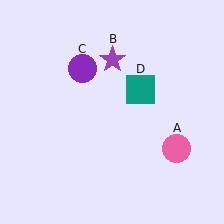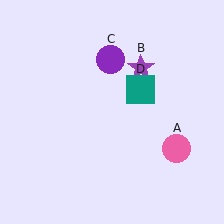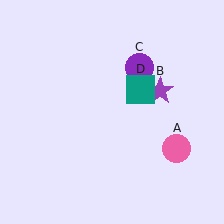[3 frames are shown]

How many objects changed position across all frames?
2 objects changed position: purple star (object B), purple circle (object C).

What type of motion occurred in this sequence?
The purple star (object B), purple circle (object C) rotated clockwise around the center of the scene.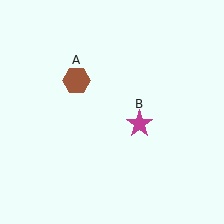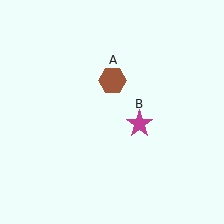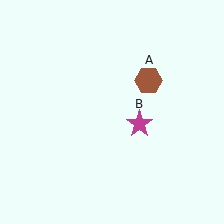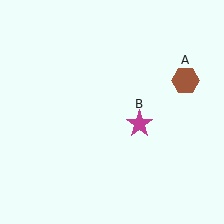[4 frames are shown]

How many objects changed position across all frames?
1 object changed position: brown hexagon (object A).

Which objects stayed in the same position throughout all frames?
Magenta star (object B) remained stationary.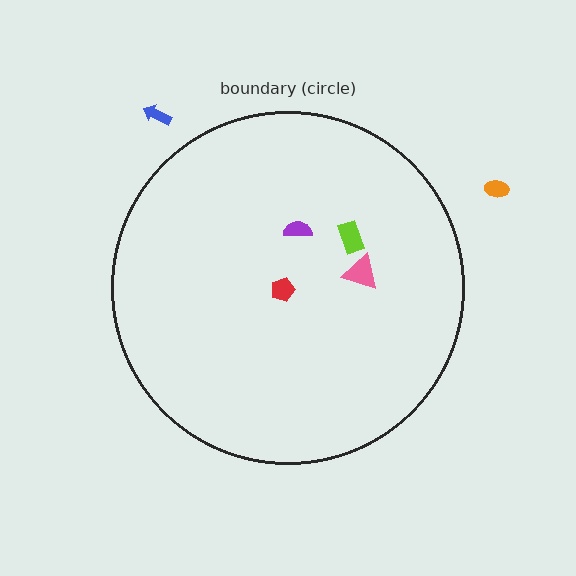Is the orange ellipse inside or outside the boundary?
Outside.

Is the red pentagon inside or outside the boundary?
Inside.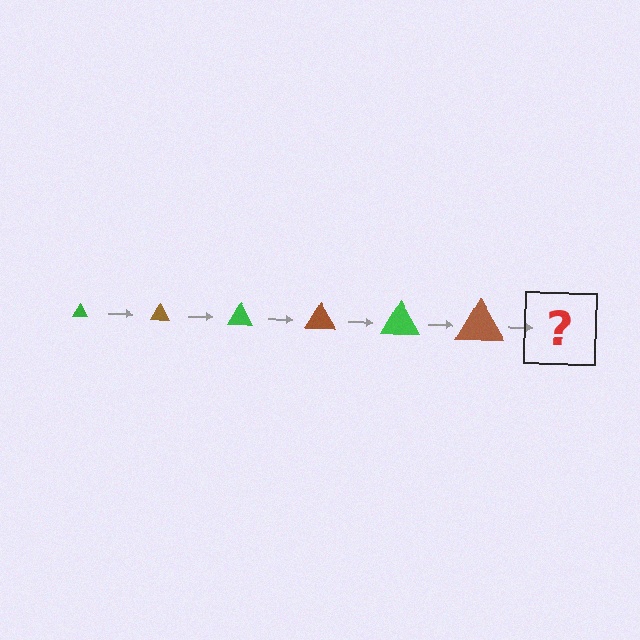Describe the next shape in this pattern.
It should be a green triangle, larger than the previous one.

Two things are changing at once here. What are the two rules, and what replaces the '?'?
The two rules are that the triangle grows larger each step and the color cycles through green and brown. The '?' should be a green triangle, larger than the previous one.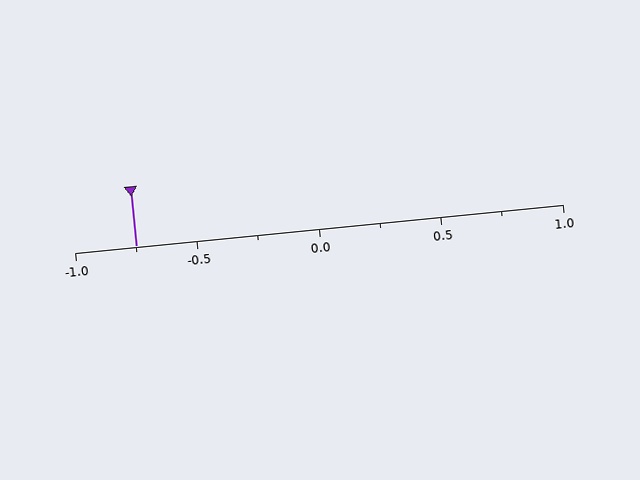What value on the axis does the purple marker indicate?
The marker indicates approximately -0.75.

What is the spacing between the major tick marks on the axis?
The major ticks are spaced 0.5 apart.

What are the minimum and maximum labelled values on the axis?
The axis runs from -1.0 to 1.0.